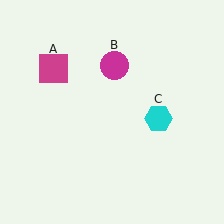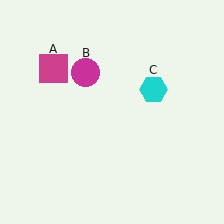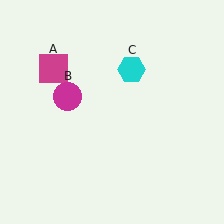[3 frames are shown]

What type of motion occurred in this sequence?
The magenta circle (object B), cyan hexagon (object C) rotated counterclockwise around the center of the scene.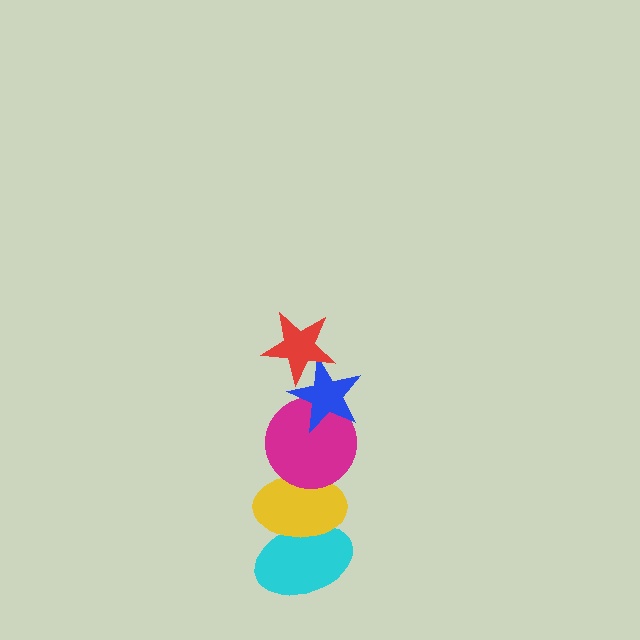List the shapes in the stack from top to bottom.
From top to bottom: the red star, the blue star, the magenta circle, the yellow ellipse, the cyan ellipse.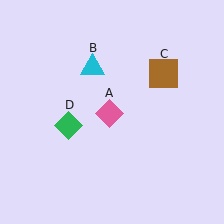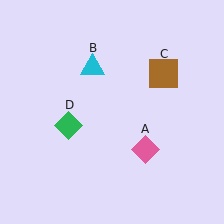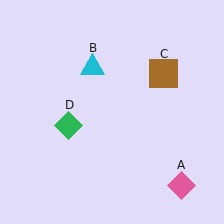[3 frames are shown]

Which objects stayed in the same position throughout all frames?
Cyan triangle (object B) and brown square (object C) and green diamond (object D) remained stationary.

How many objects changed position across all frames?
1 object changed position: pink diamond (object A).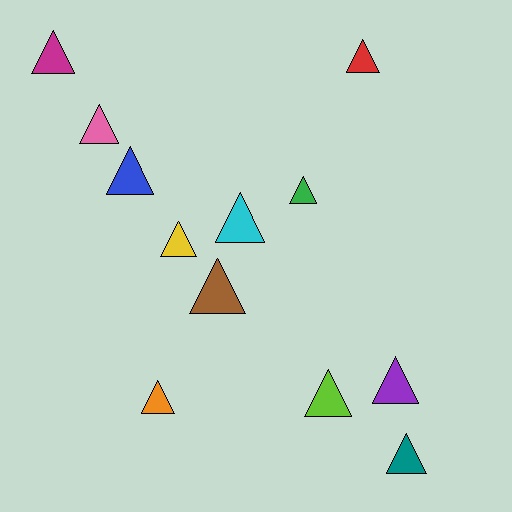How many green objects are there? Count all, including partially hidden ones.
There is 1 green object.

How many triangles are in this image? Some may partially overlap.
There are 12 triangles.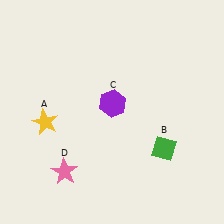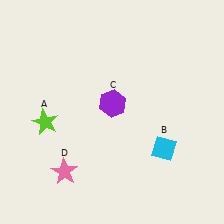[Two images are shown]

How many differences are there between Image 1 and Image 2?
There are 2 differences between the two images.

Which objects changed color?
A changed from yellow to lime. B changed from green to cyan.